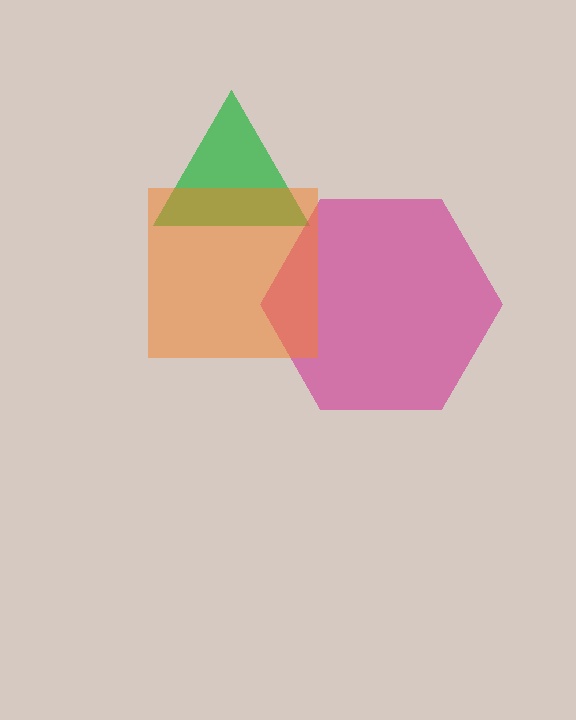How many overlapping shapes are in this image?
There are 3 overlapping shapes in the image.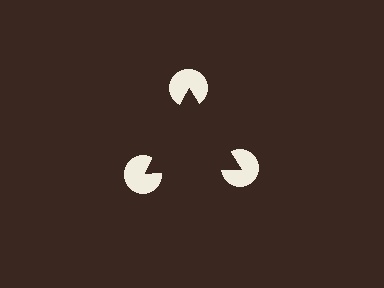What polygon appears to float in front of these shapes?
An illusory triangle — its edges are inferred from the aligned wedge cuts in the pac-man discs, not physically drawn.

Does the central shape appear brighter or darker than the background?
It typically appears slightly darker than the background, even though no actual brightness change is drawn.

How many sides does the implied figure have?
3 sides.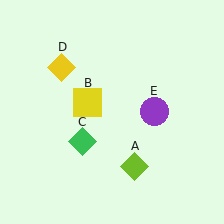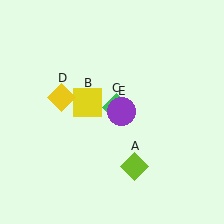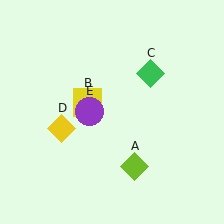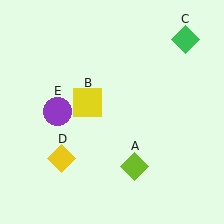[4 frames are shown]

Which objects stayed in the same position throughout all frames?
Lime diamond (object A) and yellow square (object B) remained stationary.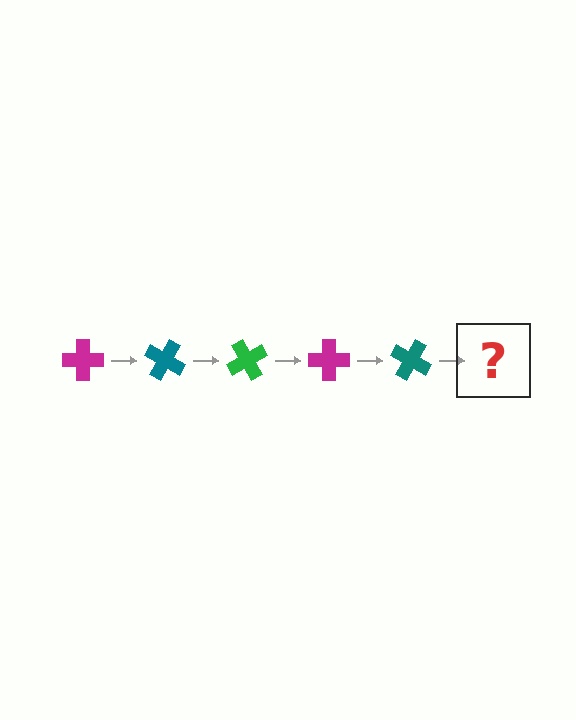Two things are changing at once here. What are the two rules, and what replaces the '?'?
The two rules are that it rotates 30 degrees each step and the color cycles through magenta, teal, and green. The '?' should be a green cross, rotated 150 degrees from the start.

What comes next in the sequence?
The next element should be a green cross, rotated 150 degrees from the start.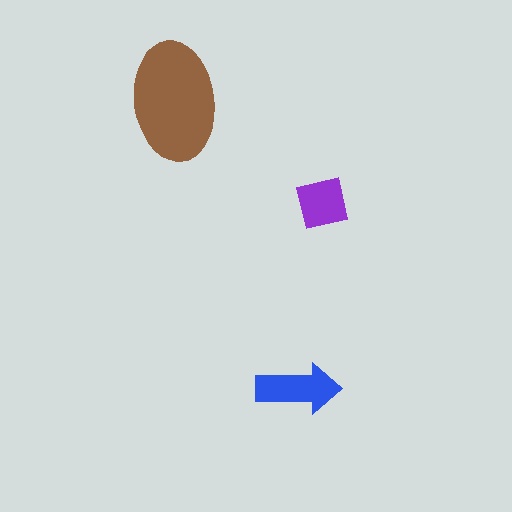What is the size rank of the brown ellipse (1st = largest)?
1st.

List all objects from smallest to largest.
The purple square, the blue arrow, the brown ellipse.